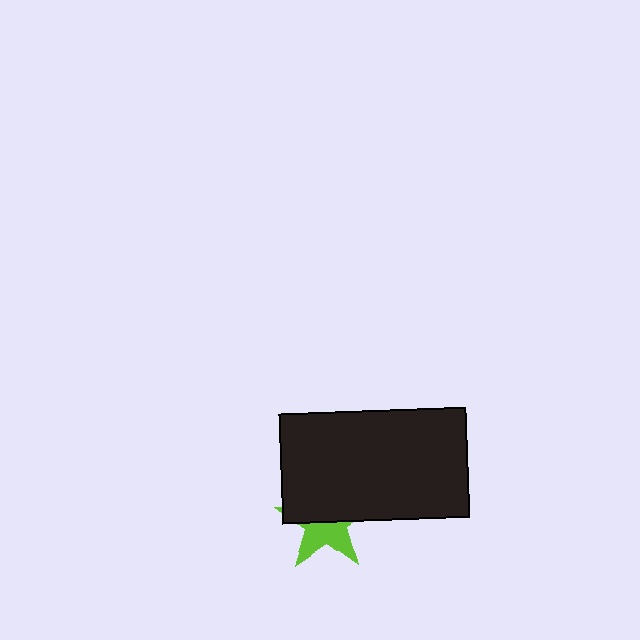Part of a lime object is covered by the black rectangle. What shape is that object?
It is a star.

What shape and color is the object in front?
The object in front is a black rectangle.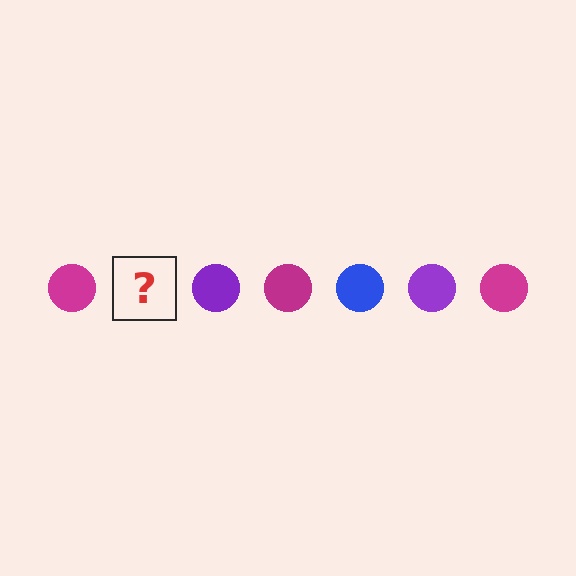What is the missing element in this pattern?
The missing element is a blue circle.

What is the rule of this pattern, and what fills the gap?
The rule is that the pattern cycles through magenta, blue, purple circles. The gap should be filled with a blue circle.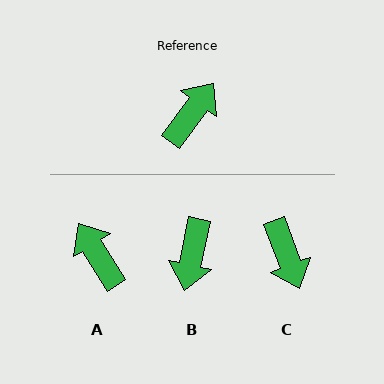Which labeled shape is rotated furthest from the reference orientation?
B, about 156 degrees away.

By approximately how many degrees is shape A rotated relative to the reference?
Approximately 68 degrees counter-clockwise.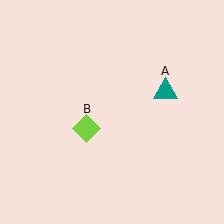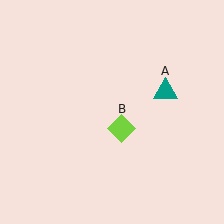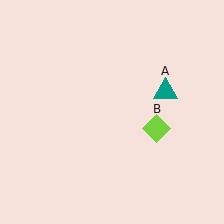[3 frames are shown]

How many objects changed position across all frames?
1 object changed position: lime diamond (object B).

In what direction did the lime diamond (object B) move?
The lime diamond (object B) moved right.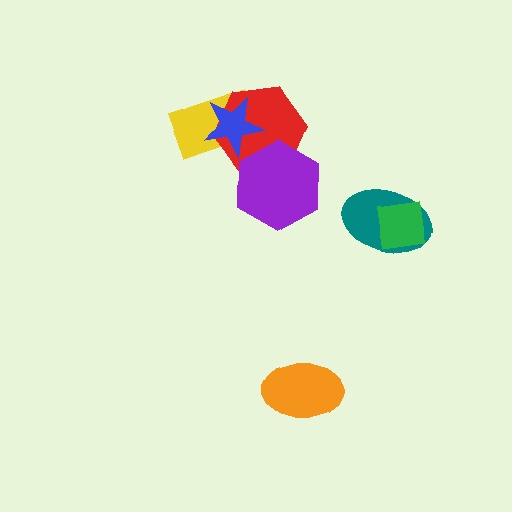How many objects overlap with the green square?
1 object overlaps with the green square.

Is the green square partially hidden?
No, no other shape covers it.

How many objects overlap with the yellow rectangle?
2 objects overlap with the yellow rectangle.